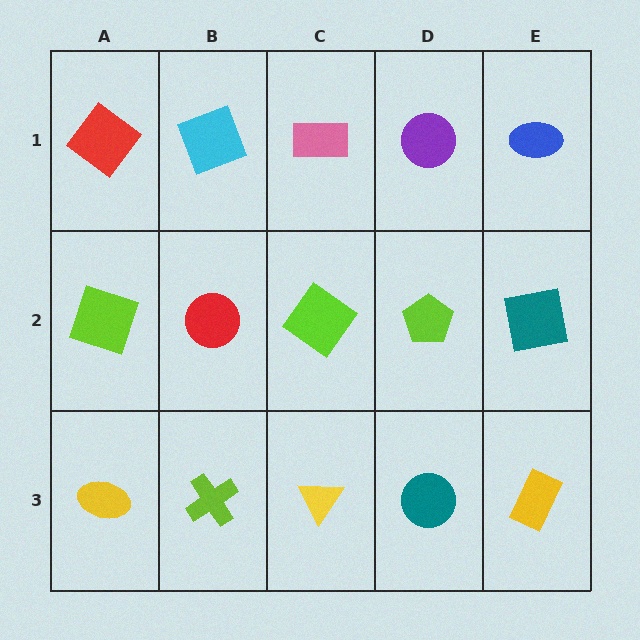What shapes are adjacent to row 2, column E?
A blue ellipse (row 1, column E), a yellow rectangle (row 3, column E), a lime pentagon (row 2, column D).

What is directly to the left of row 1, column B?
A red diamond.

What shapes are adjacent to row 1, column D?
A lime pentagon (row 2, column D), a pink rectangle (row 1, column C), a blue ellipse (row 1, column E).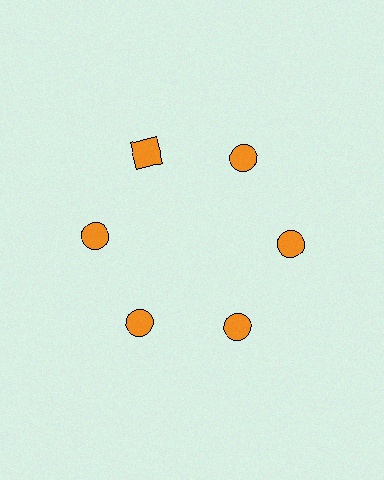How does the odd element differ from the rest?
It has a different shape: square instead of circle.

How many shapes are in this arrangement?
There are 6 shapes arranged in a ring pattern.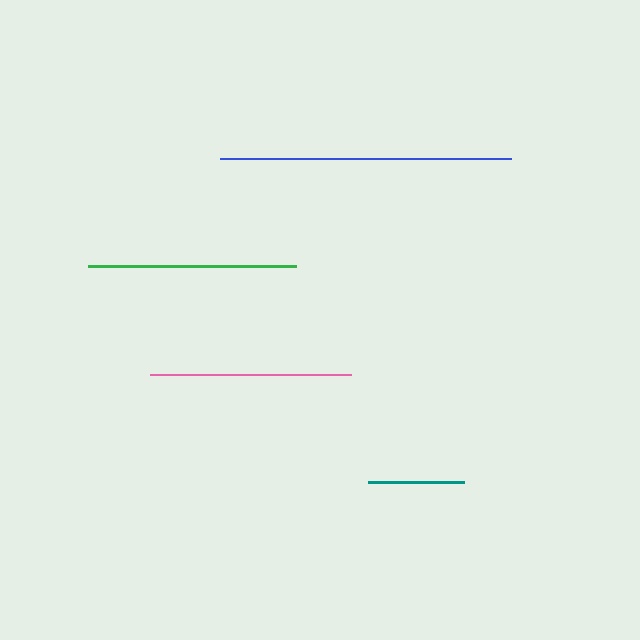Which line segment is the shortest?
The teal line is the shortest at approximately 96 pixels.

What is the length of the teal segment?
The teal segment is approximately 96 pixels long.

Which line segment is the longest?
The blue line is the longest at approximately 291 pixels.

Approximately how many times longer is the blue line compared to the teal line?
The blue line is approximately 3.0 times the length of the teal line.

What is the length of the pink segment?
The pink segment is approximately 201 pixels long.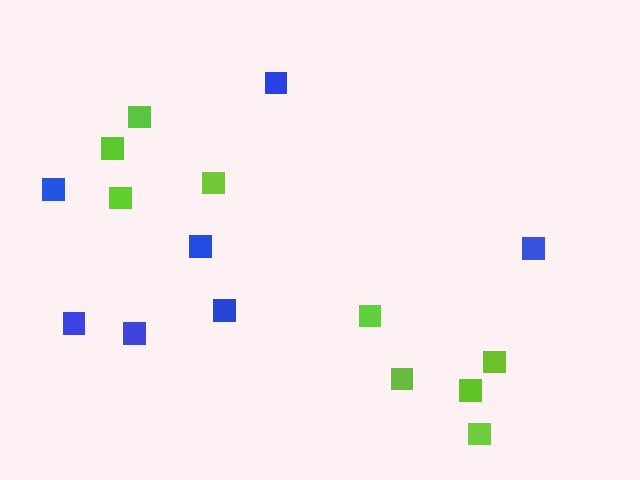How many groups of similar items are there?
There are 2 groups: one group of blue squares (7) and one group of lime squares (9).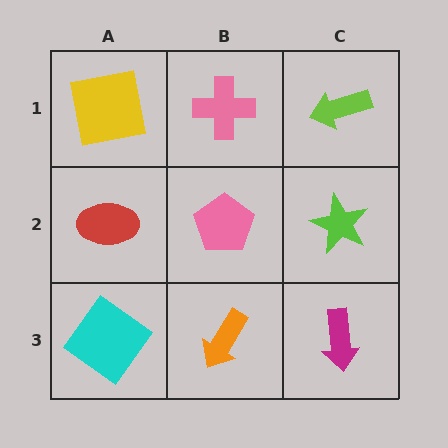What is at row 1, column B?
A pink cross.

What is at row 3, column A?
A cyan diamond.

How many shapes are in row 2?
3 shapes.